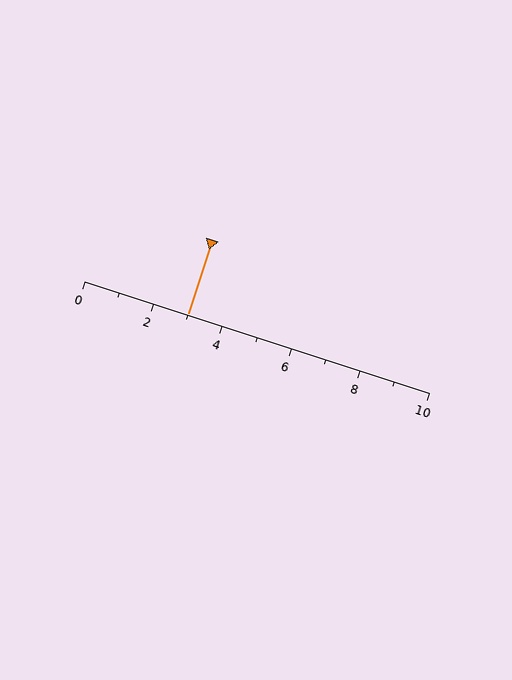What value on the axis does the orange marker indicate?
The marker indicates approximately 3.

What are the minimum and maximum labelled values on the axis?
The axis runs from 0 to 10.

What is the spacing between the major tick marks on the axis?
The major ticks are spaced 2 apart.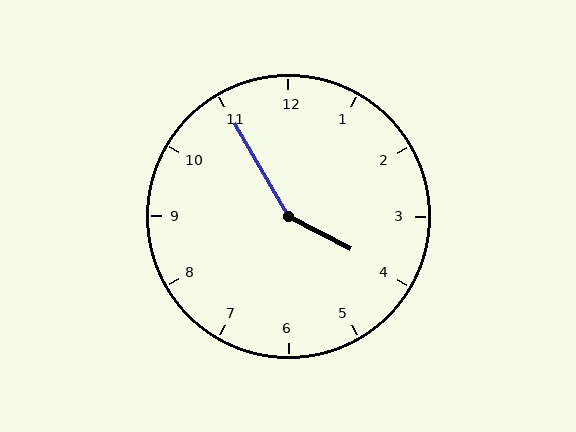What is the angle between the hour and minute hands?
Approximately 148 degrees.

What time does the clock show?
3:55.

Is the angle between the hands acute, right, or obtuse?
It is obtuse.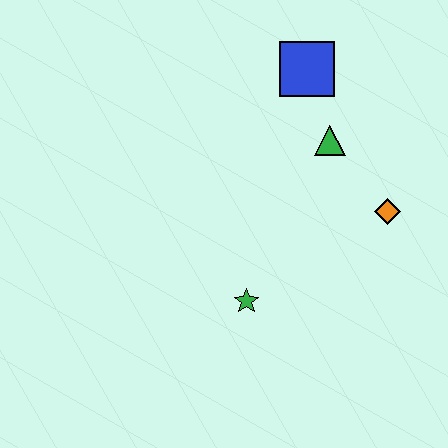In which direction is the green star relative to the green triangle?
The green star is below the green triangle.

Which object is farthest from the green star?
The blue square is farthest from the green star.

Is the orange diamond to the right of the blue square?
Yes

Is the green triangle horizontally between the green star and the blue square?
No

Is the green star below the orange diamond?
Yes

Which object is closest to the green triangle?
The blue square is closest to the green triangle.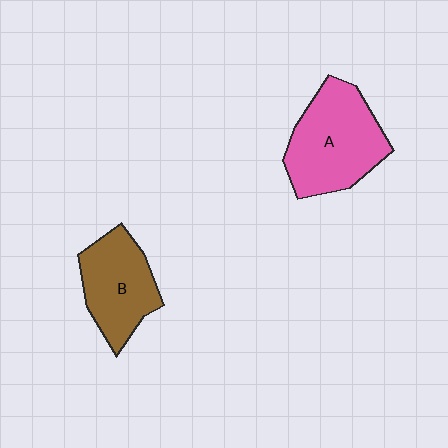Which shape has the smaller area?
Shape B (brown).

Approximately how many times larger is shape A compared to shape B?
Approximately 1.3 times.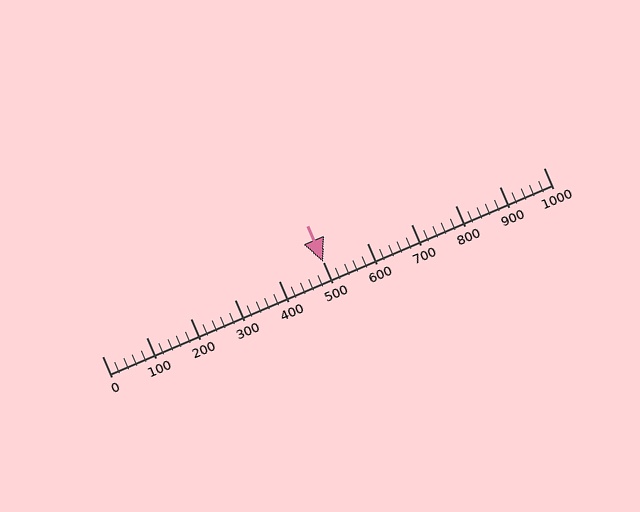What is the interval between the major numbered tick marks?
The major tick marks are spaced 100 units apart.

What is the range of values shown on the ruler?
The ruler shows values from 0 to 1000.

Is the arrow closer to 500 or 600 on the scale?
The arrow is closer to 500.